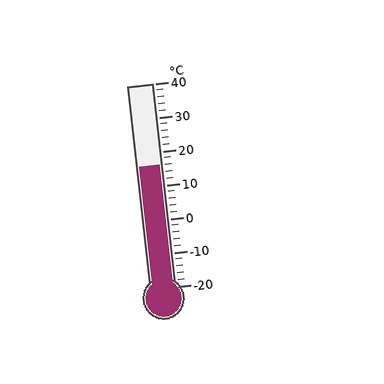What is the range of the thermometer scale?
The thermometer scale ranges from -20°C to 40°C.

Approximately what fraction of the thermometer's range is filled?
The thermometer is filled to approximately 60% of its range.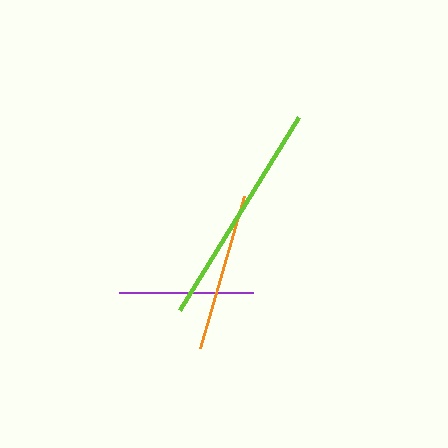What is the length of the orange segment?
The orange segment is approximately 158 pixels long.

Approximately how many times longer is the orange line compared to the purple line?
The orange line is approximately 1.2 times the length of the purple line.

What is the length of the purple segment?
The purple segment is approximately 134 pixels long.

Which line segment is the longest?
The lime line is the longest at approximately 227 pixels.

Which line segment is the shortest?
The purple line is the shortest at approximately 134 pixels.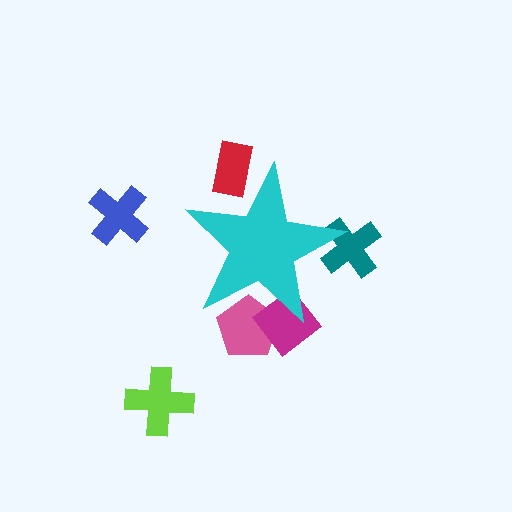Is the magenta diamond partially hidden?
Yes, the magenta diamond is partially hidden behind the cyan star.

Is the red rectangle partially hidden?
Yes, the red rectangle is partially hidden behind the cyan star.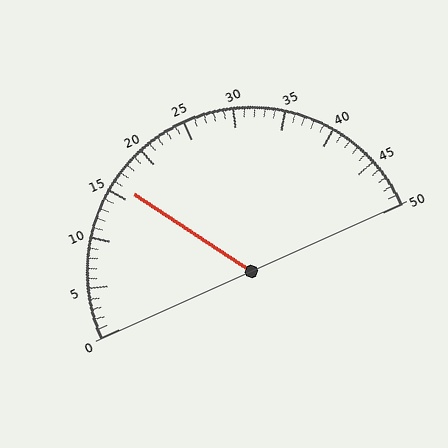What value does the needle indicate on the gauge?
The needle indicates approximately 16.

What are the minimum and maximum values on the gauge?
The gauge ranges from 0 to 50.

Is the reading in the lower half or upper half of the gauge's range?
The reading is in the lower half of the range (0 to 50).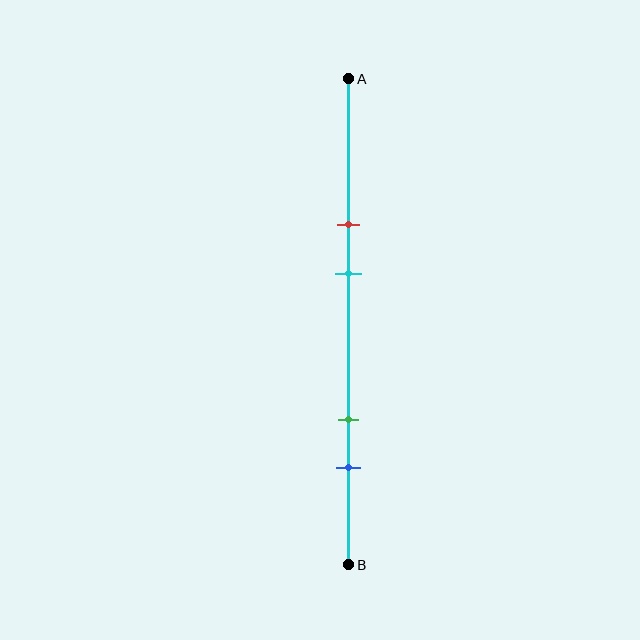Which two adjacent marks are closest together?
The red and cyan marks are the closest adjacent pair.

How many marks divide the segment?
There are 4 marks dividing the segment.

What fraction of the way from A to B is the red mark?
The red mark is approximately 30% (0.3) of the way from A to B.